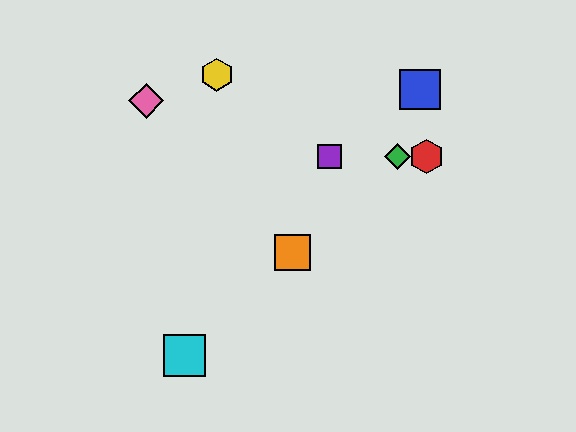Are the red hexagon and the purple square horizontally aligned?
Yes, both are at y≈157.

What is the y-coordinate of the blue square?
The blue square is at y≈90.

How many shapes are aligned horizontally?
3 shapes (the red hexagon, the green diamond, the purple square) are aligned horizontally.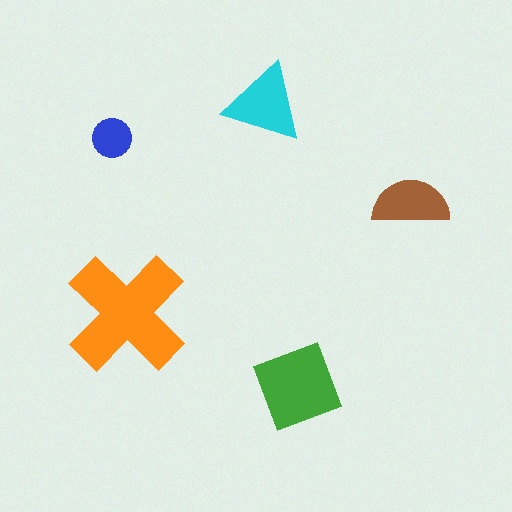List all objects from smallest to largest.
The blue circle, the brown semicircle, the cyan triangle, the green diamond, the orange cross.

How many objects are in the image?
There are 5 objects in the image.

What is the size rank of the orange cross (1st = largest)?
1st.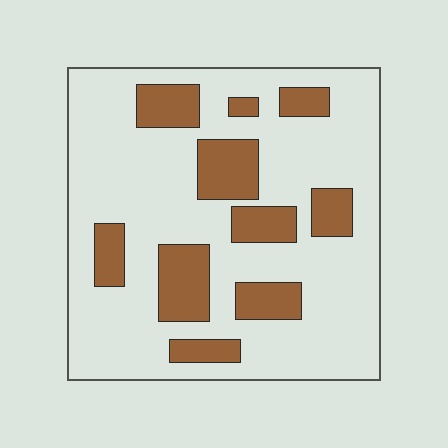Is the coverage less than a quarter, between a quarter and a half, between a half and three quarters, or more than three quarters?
Less than a quarter.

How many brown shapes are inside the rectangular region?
10.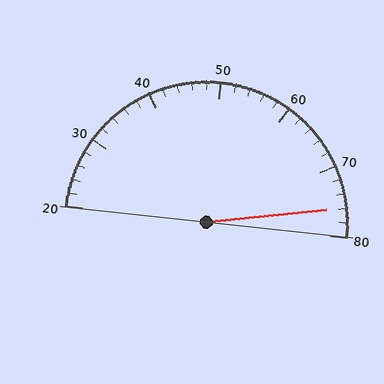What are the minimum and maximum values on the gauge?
The gauge ranges from 20 to 80.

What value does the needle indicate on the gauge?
The needle indicates approximately 76.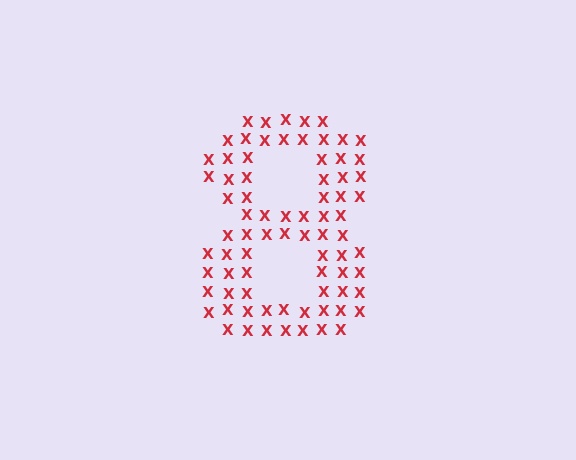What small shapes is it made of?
It is made of small letter X's.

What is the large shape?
The large shape is the digit 8.